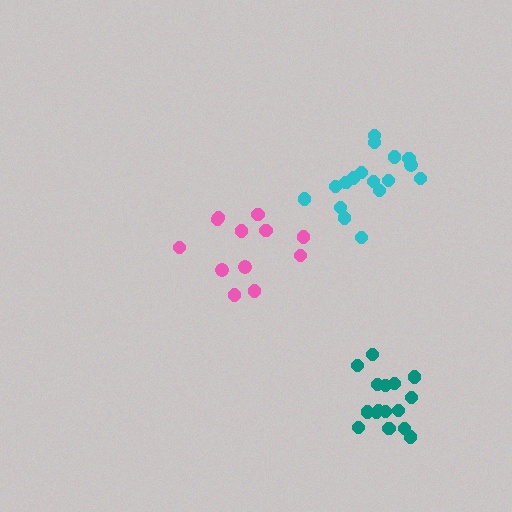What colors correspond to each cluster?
The clusters are colored: pink, teal, cyan.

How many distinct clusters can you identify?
There are 3 distinct clusters.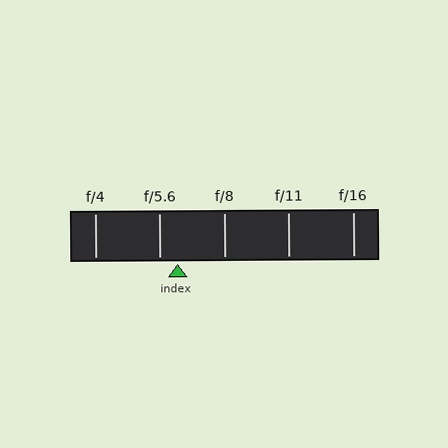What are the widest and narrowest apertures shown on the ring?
The widest aperture shown is f/4 and the narrowest is f/16.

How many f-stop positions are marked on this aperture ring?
There are 5 f-stop positions marked.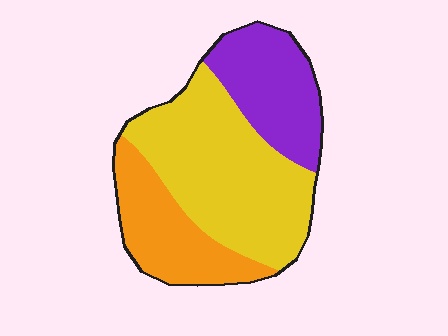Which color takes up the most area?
Yellow, at roughly 50%.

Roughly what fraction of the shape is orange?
Orange takes up between a sixth and a third of the shape.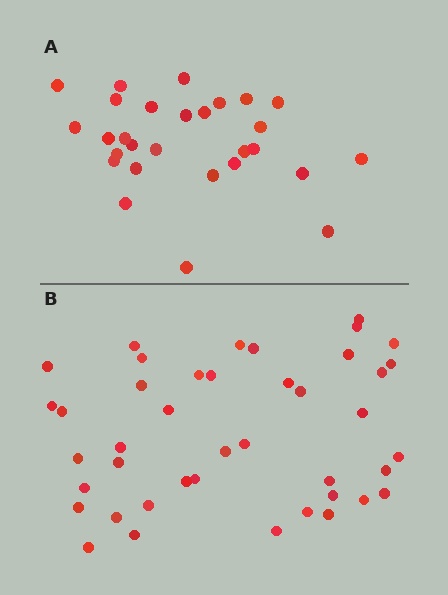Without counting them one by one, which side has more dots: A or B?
Region B (the bottom region) has more dots.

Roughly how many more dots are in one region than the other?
Region B has approximately 15 more dots than region A.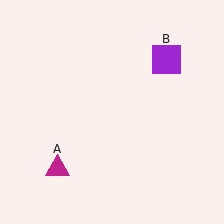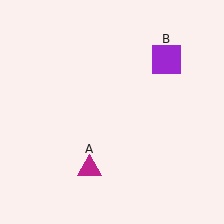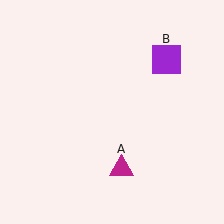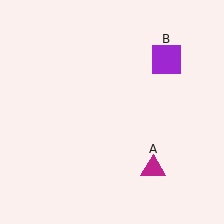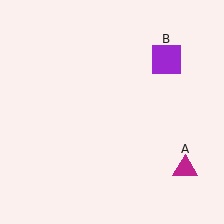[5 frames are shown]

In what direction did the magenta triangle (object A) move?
The magenta triangle (object A) moved right.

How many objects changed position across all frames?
1 object changed position: magenta triangle (object A).